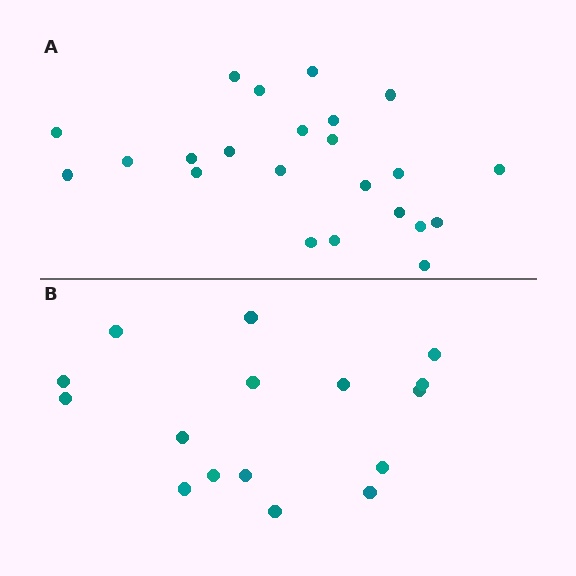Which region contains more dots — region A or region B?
Region A (the top region) has more dots.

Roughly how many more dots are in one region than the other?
Region A has roughly 8 or so more dots than region B.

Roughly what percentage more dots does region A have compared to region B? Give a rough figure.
About 45% more.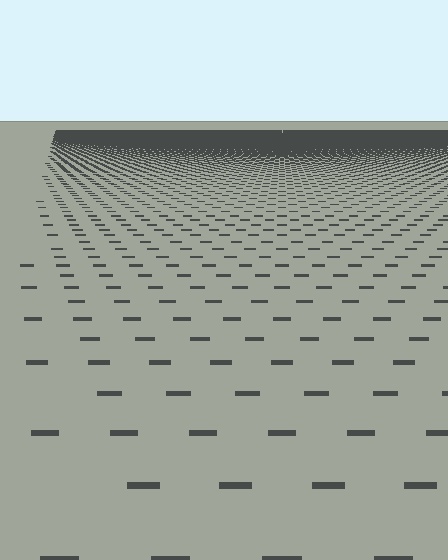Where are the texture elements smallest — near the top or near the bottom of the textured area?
Near the top.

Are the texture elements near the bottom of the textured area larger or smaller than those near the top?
Larger. Near the bottom, elements are closer to the viewer and appear at a bigger on-screen size.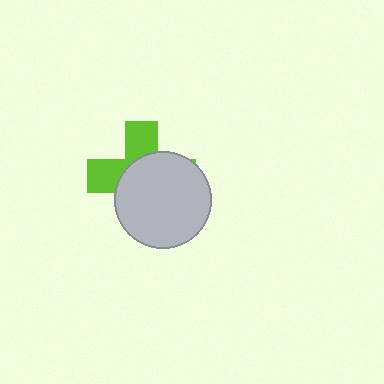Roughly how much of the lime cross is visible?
A small part of it is visible (roughly 37%).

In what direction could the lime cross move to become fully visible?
The lime cross could move toward the upper-left. That would shift it out from behind the light gray circle entirely.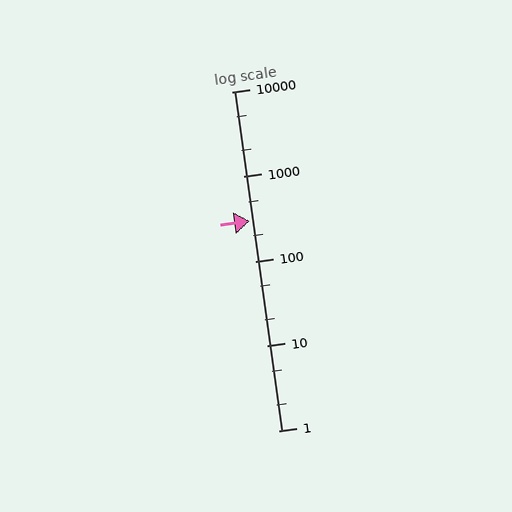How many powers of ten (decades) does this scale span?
The scale spans 4 decades, from 1 to 10000.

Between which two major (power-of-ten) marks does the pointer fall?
The pointer is between 100 and 1000.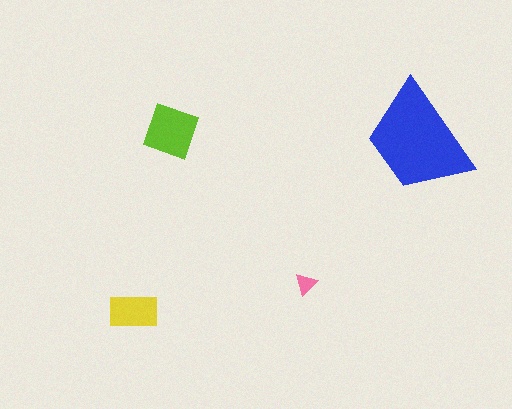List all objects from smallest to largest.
The pink triangle, the yellow rectangle, the lime diamond, the blue trapezoid.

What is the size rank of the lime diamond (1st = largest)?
2nd.